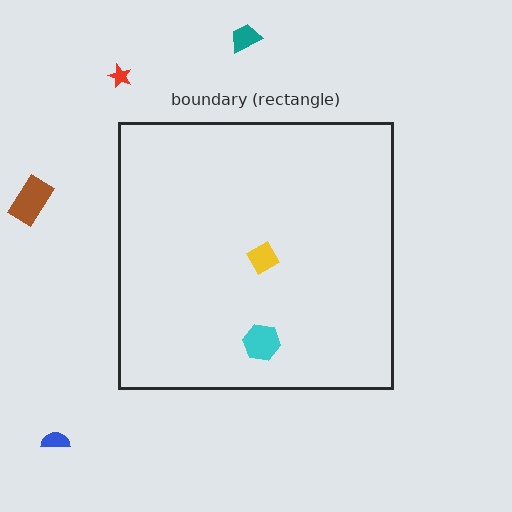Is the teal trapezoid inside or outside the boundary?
Outside.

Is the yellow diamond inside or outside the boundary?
Inside.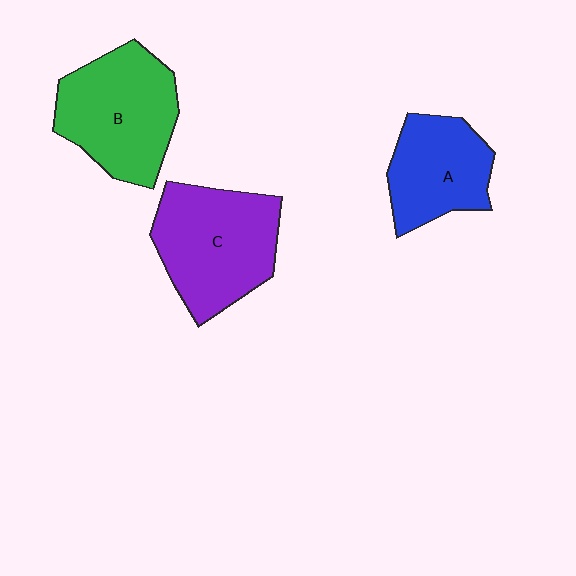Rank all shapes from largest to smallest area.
From largest to smallest: C (purple), B (green), A (blue).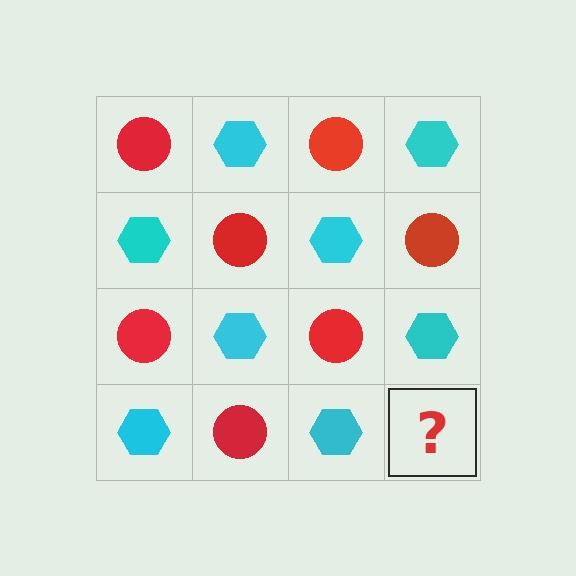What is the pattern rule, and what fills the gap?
The rule is that it alternates red circle and cyan hexagon in a checkerboard pattern. The gap should be filled with a red circle.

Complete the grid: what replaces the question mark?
The question mark should be replaced with a red circle.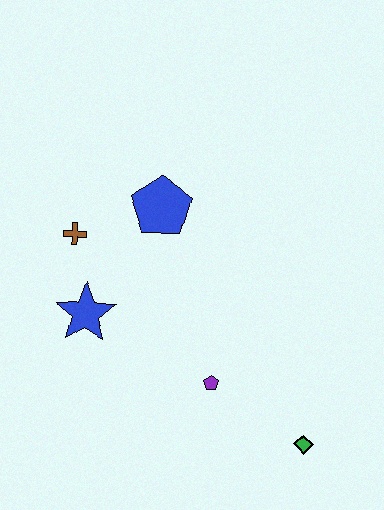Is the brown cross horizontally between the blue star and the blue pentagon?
No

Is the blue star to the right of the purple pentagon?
No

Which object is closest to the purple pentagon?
The green diamond is closest to the purple pentagon.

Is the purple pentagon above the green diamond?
Yes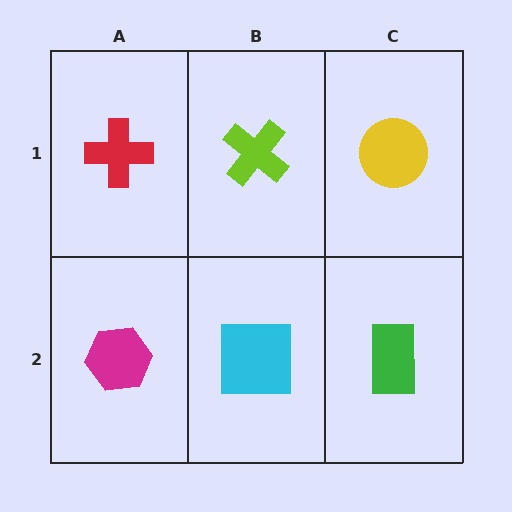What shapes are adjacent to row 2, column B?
A lime cross (row 1, column B), a magenta hexagon (row 2, column A), a green rectangle (row 2, column C).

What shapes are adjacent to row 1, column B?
A cyan square (row 2, column B), a red cross (row 1, column A), a yellow circle (row 1, column C).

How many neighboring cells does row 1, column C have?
2.